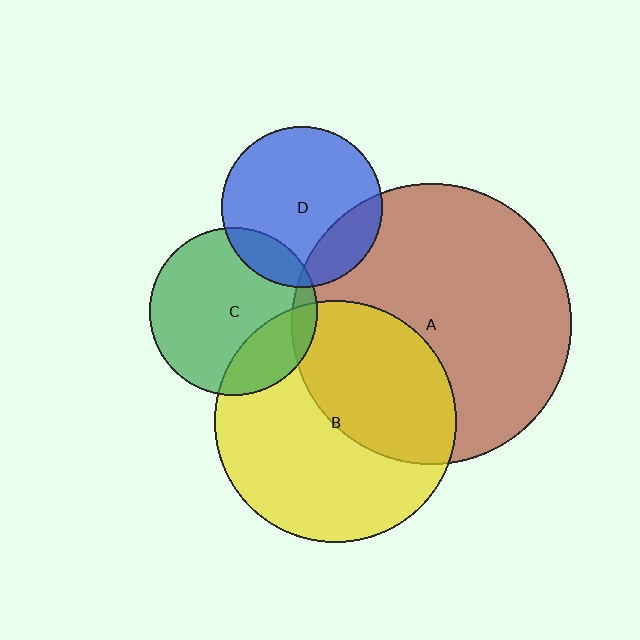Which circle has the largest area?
Circle A (brown).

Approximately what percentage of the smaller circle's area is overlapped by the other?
Approximately 15%.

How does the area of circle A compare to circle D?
Approximately 3.0 times.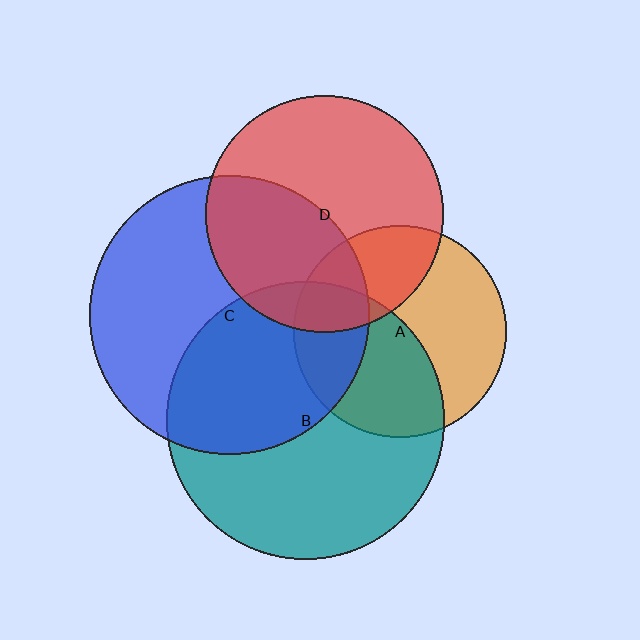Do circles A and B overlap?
Yes.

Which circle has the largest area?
Circle C (blue).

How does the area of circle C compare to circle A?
Approximately 1.7 times.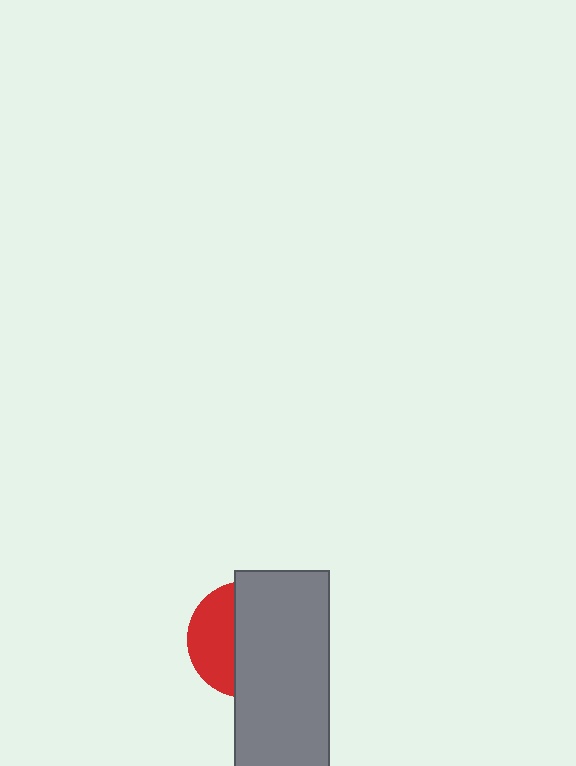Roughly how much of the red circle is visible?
A small part of it is visible (roughly 37%).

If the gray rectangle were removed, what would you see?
You would see the complete red circle.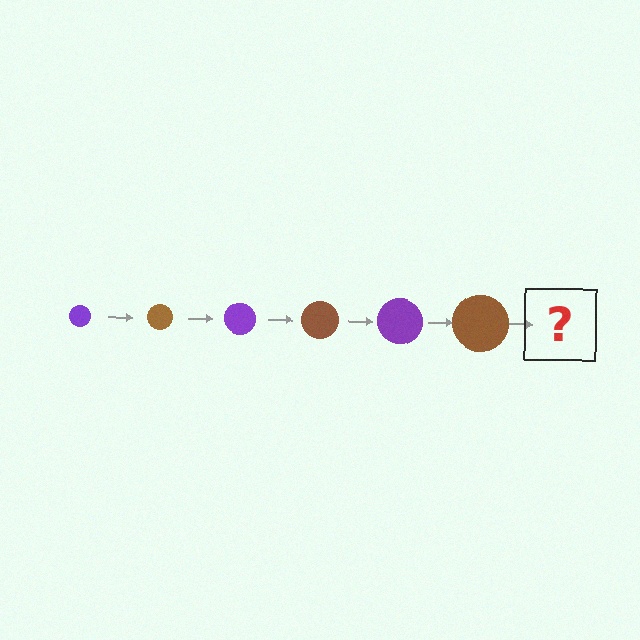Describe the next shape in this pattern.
It should be a purple circle, larger than the previous one.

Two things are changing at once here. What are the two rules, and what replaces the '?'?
The two rules are that the circle grows larger each step and the color cycles through purple and brown. The '?' should be a purple circle, larger than the previous one.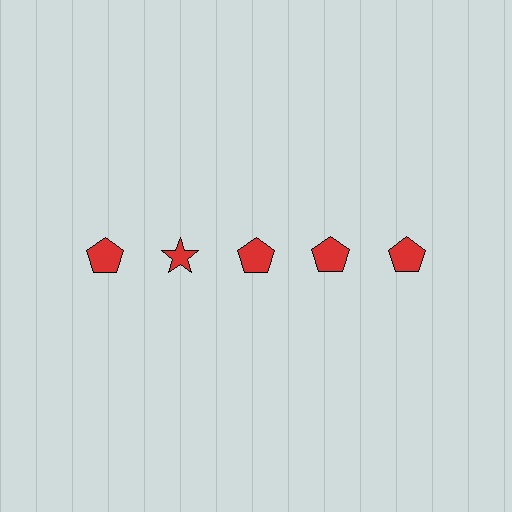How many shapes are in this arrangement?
There are 5 shapes arranged in a grid pattern.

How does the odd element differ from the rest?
It has a different shape: star instead of pentagon.